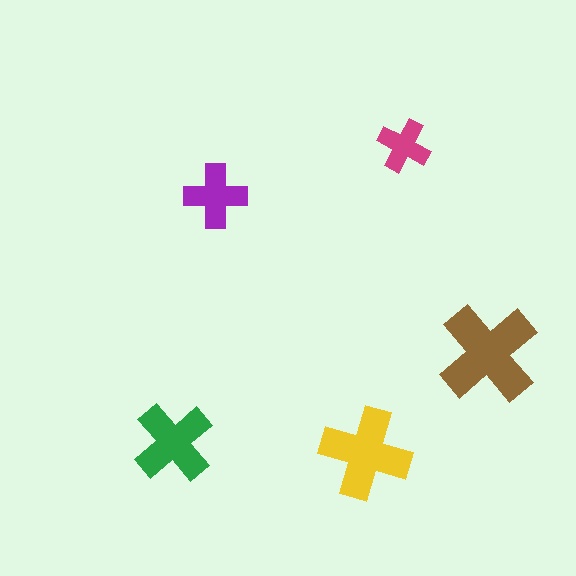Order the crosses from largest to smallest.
the brown one, the yellow one, the green one, the purple one, the magenta one.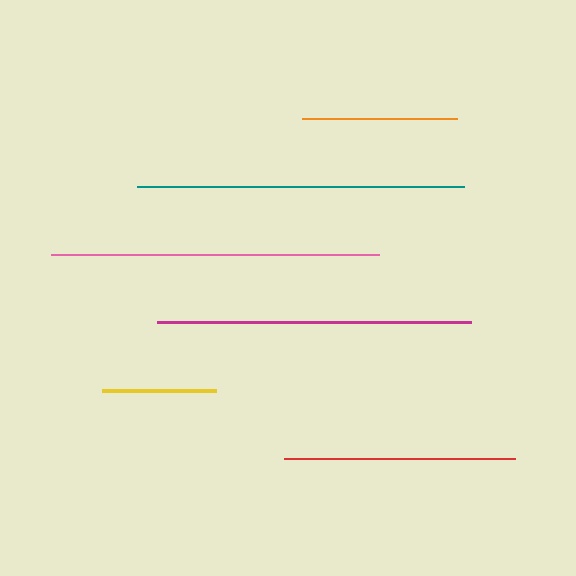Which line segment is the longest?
The pink line is the longest at approximately 327 pixels.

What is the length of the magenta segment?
The magenta segment is approximately 315 pixels long.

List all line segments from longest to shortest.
From longest to shortest: pink, teal, magenta, red, orange, yellow.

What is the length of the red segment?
The red segment is approximately 231 pixels long.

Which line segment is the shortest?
The yellow line is the shortest at approximately 114 pixels.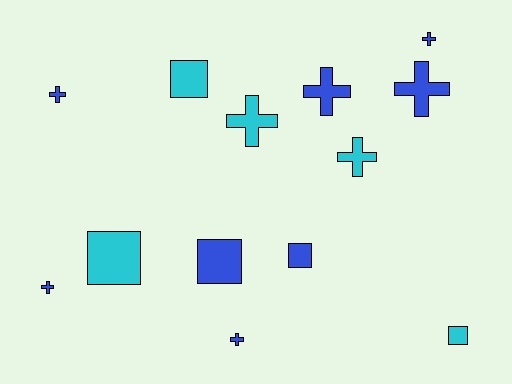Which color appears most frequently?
Blue, with 8 objects.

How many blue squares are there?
There are 2 blue squares.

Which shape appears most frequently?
Cross, with 8 objects.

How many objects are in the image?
There are 13 objects.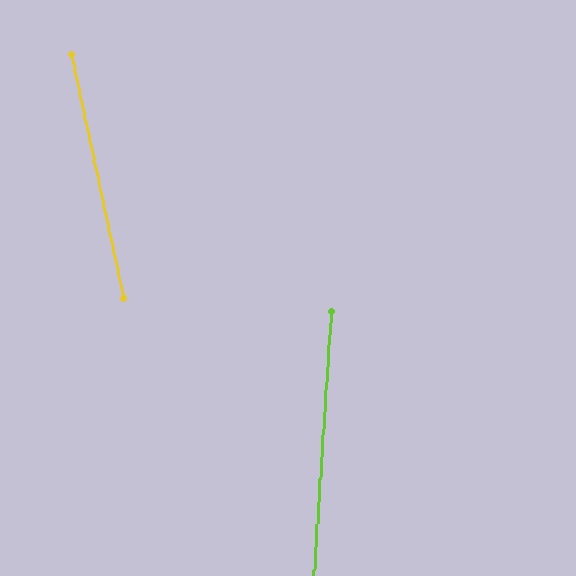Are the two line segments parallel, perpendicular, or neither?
Neither parallel nor perpendicular — they differ by about 16°.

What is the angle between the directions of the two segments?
Approximately 16 degrees.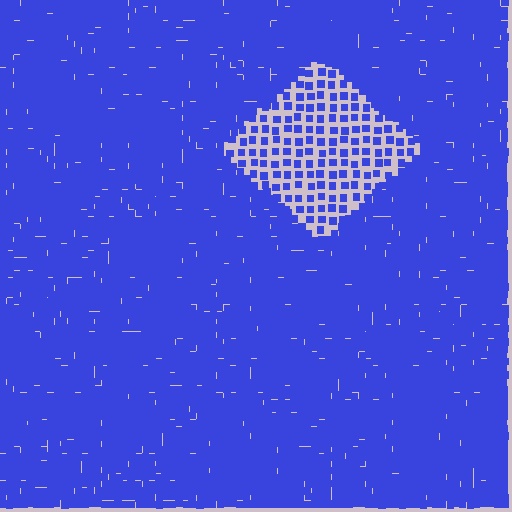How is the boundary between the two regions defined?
The boundary is defined by a change in element density (approximately 2.8x ratio). All elements are the same color, size, and shape.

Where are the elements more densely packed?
The elements are more densely packed outside the diamond boundary.